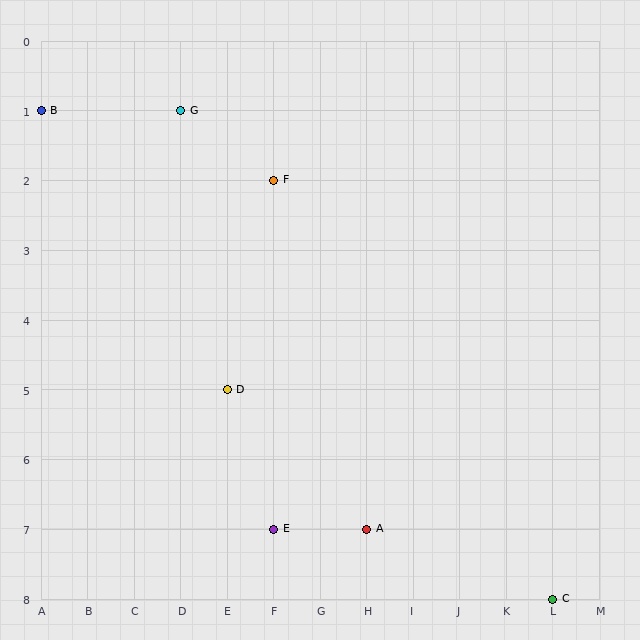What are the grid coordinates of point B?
Point B is at grid coordinates (A, 1).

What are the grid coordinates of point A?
Point A is at grid coordinates (H, 7).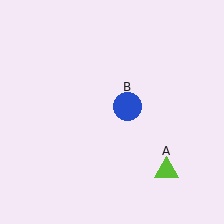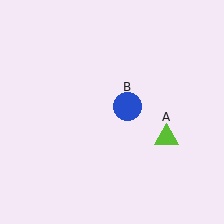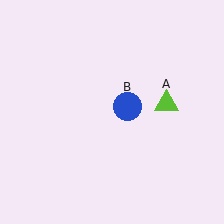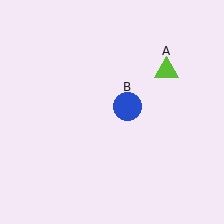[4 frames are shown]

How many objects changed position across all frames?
1 object changed position: lime triangle (object A).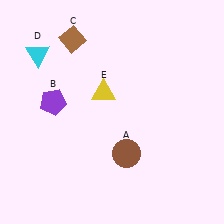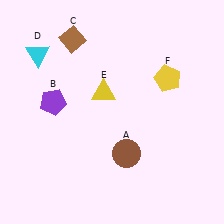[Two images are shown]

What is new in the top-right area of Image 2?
A yellow pentagon (F) was added in the top-right area of Image 2.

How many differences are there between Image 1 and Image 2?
There is 1 difference between the two images.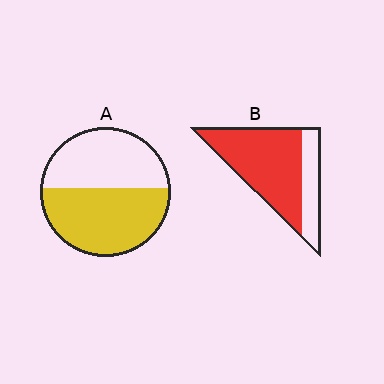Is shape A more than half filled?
Roughly half.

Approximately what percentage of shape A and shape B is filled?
A is approximately 55% and B is approximately 75%.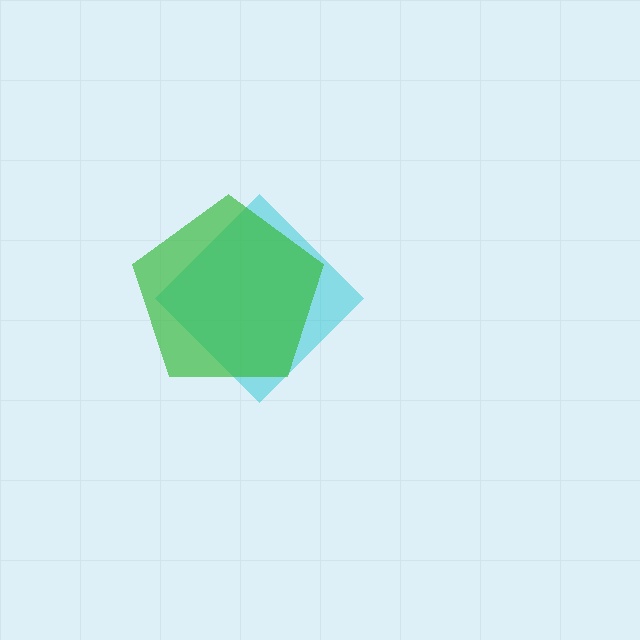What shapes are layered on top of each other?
The layered shapes are: a cyan diamond, a green pentagon.